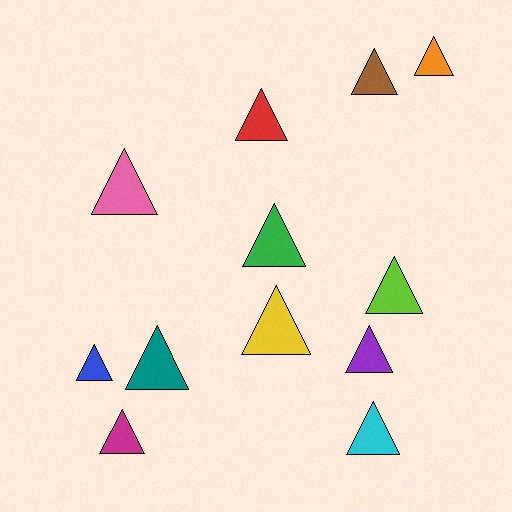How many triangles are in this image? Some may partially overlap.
There are 12 triangles.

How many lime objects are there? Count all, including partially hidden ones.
There is 1 lime object.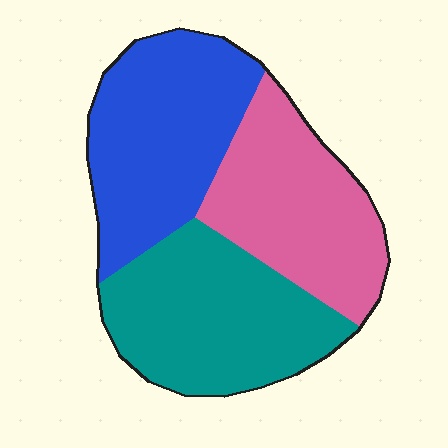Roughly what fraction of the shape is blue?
Blue takes up about one third (1/3) of the shape.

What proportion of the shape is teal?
Teal covers around 35% of the shape.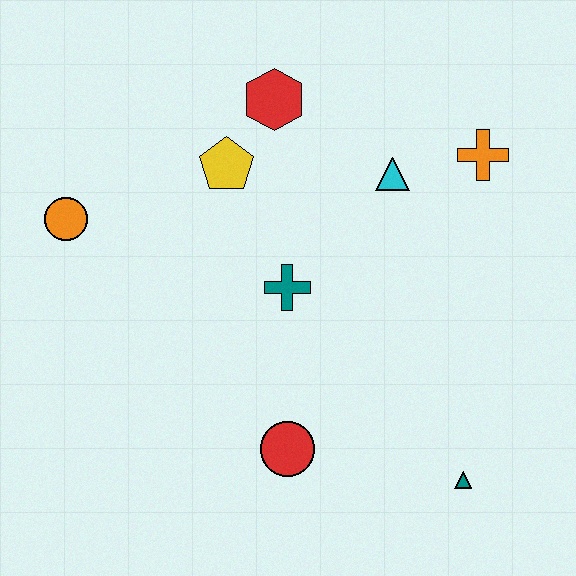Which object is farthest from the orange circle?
The teal triangle is farthest from the orange circle.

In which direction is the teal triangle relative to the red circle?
The teal triangle is to the right of the red circle.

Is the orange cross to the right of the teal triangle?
Yes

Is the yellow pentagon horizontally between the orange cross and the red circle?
No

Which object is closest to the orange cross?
The cyan triangle is closest to the orange cross.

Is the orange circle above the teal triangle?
Yes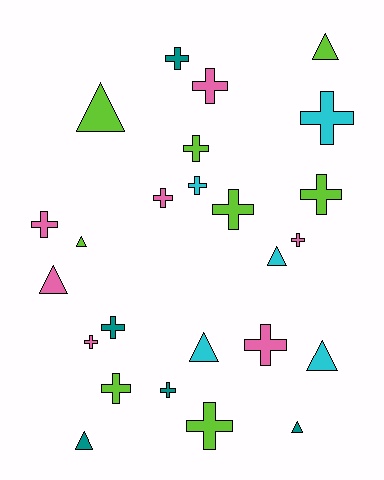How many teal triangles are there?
There are 2 teal triangles.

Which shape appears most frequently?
Cross, with 16 objects.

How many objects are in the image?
There are 25 objects.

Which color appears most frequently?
Lime, with 8 objects.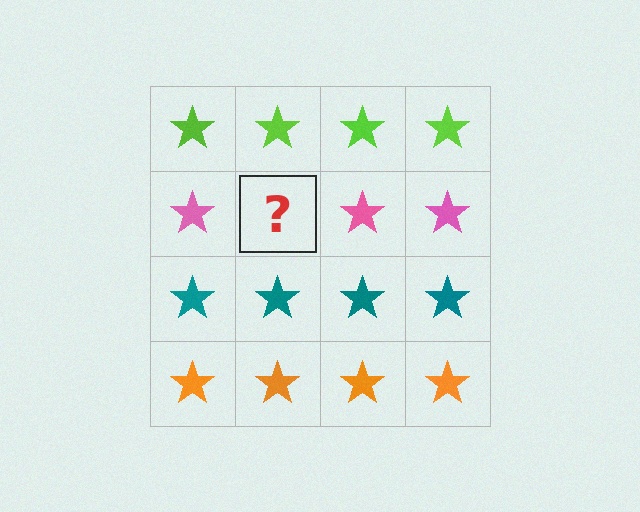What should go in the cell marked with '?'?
The missing cell should contain a pink star.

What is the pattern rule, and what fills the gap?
The rule is that each row has a consistent color. The gap should be filled with a pink star.